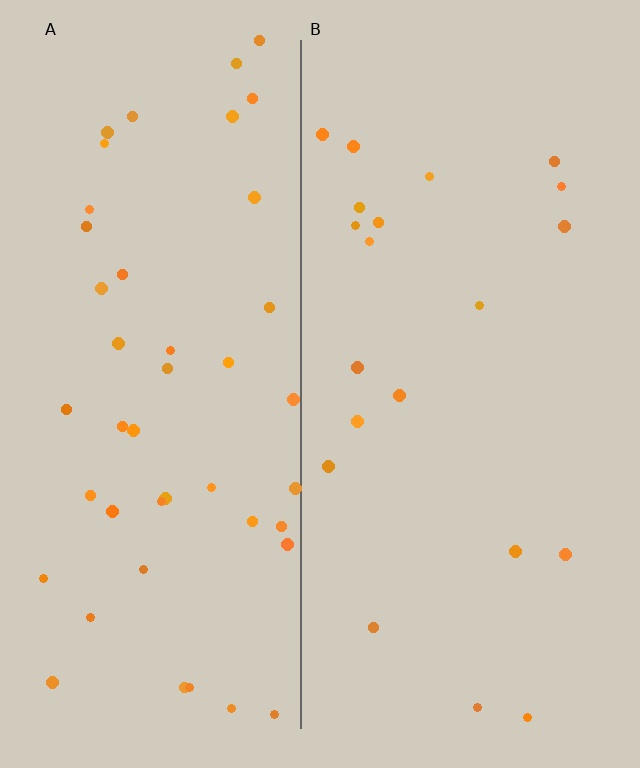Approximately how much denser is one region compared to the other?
Approximately 2.2× — region A over region B.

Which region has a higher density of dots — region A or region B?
A (the left).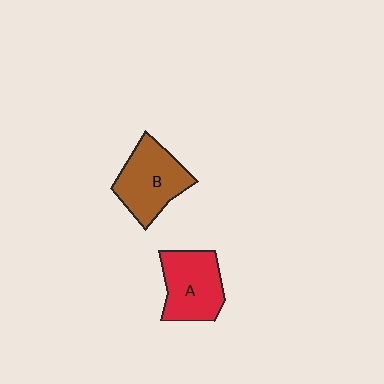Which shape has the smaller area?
Shape A (red).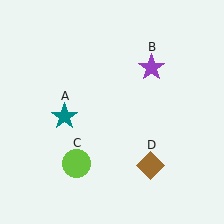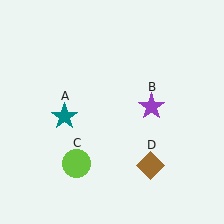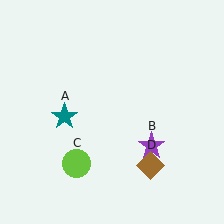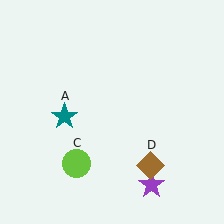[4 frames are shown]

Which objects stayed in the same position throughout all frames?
Teal star (object A) and lime circle (object C) and brown diamond (object D) remained stationary.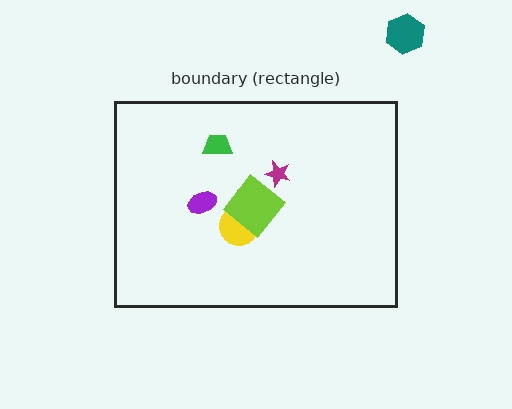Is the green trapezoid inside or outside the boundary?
Inside.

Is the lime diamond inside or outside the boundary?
Inside.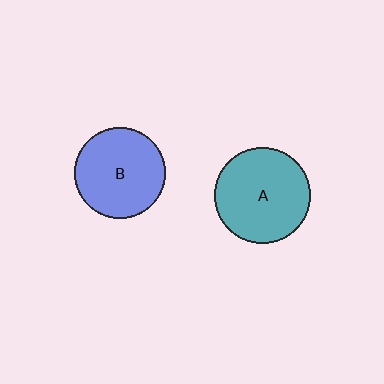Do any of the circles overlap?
No, none of the circles overlap.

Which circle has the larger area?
Circle A (teal).